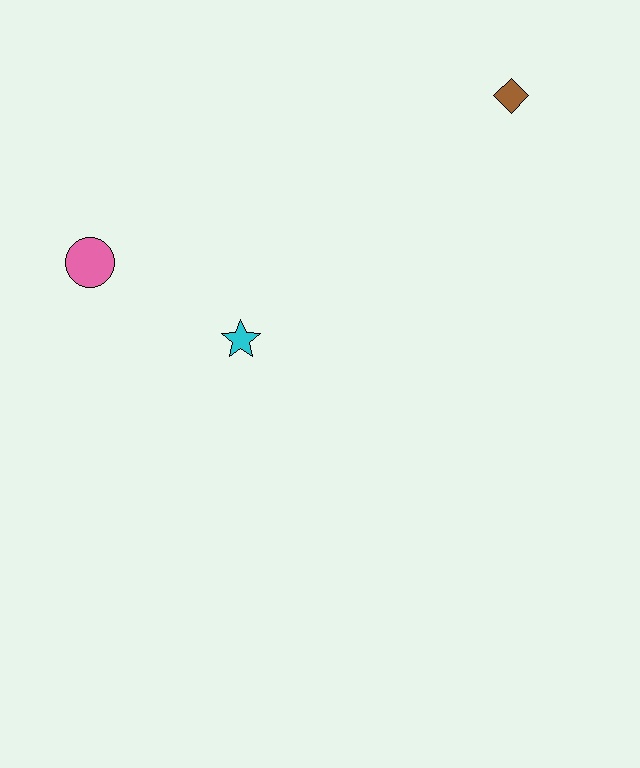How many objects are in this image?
There are 3 objects.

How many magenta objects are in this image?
There are no magenta objects.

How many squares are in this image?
There are no squares.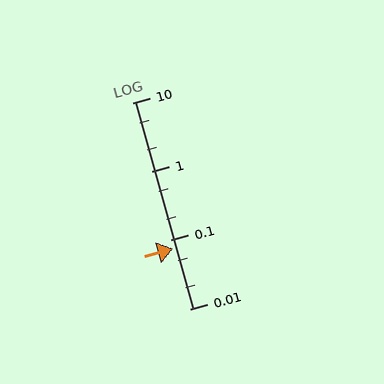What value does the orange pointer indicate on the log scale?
The pointer indicates approximately 0.075.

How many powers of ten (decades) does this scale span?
The scale spans 3 decades, from 0.01 to 10.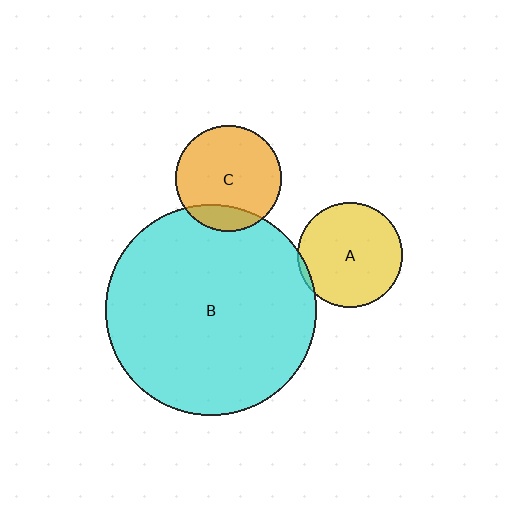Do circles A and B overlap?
Yes.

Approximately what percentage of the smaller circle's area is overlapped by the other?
Approximately 5%.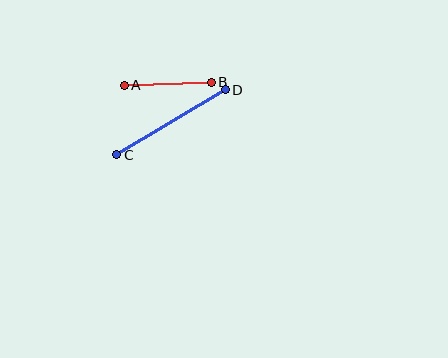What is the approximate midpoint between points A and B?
The midpoint is at approximately (168, 84) pixels.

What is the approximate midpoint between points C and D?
The midpoint is at approximately (171, 122) pixels.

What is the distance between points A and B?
The distance is approximately 87 pixels.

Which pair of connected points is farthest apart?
Points C and D are farthest apart.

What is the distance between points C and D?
The distance is approximately 126 pixels.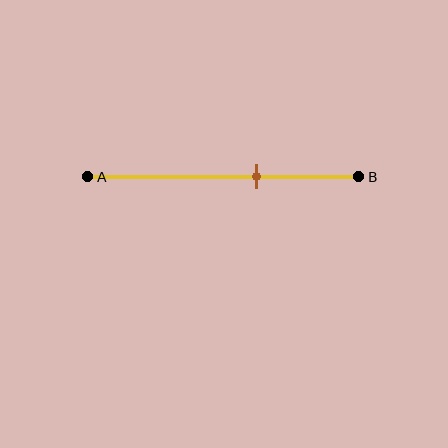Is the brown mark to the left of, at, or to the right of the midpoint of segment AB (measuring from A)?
The brown mark is to the right of the midpoint of segment AB.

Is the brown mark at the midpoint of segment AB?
No, the mark is at about 60% from A, not at the 50% midpoint.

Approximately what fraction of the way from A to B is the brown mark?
The brown mark is approximately 60% of the way from A to B.